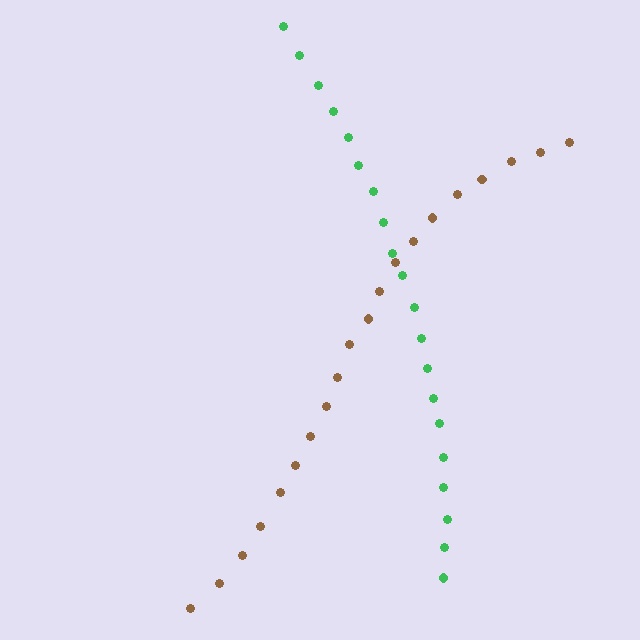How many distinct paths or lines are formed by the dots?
There are 2 distinct paths.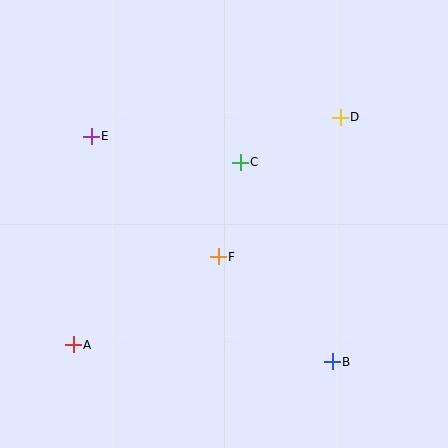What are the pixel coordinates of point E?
Point E is at (91, 136).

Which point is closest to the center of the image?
Point F at (218, 257) is closest to the center.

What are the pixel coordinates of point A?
Point A is at (73, 345).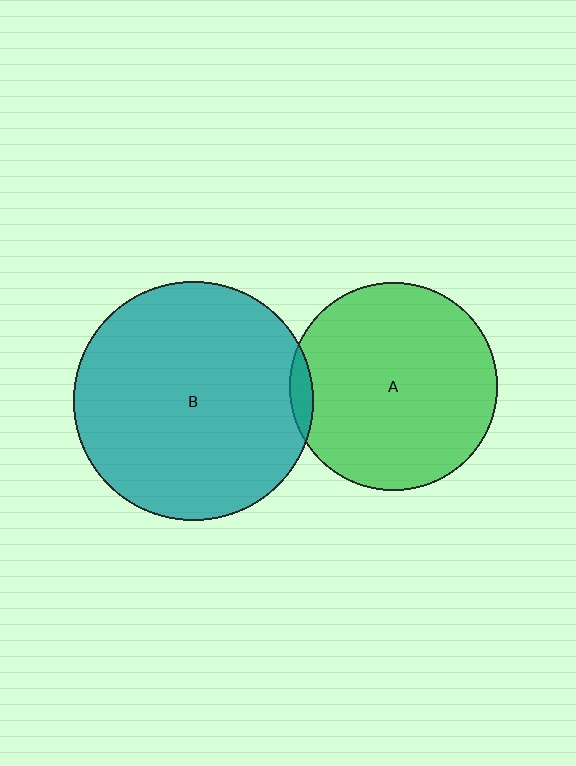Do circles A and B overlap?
Yes.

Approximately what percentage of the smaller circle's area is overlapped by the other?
Approximately 5%.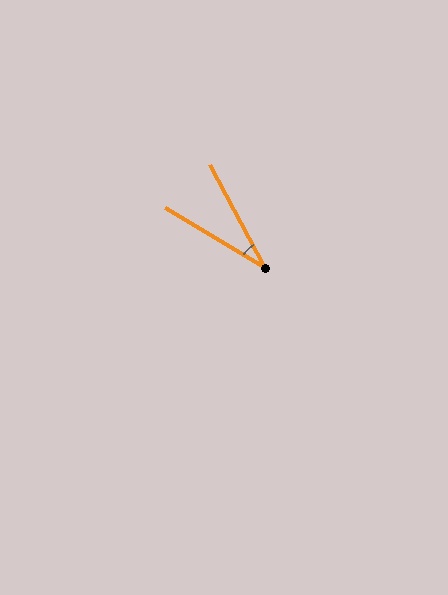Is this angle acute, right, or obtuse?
It is acute.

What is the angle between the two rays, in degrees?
Approximately 31 degrees.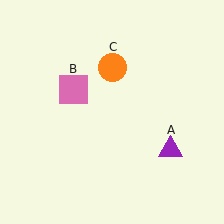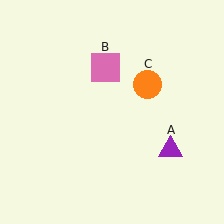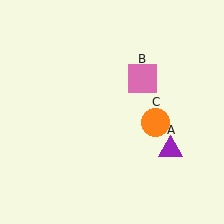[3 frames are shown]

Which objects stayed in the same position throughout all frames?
Purple triangle (object A) remained stationary.